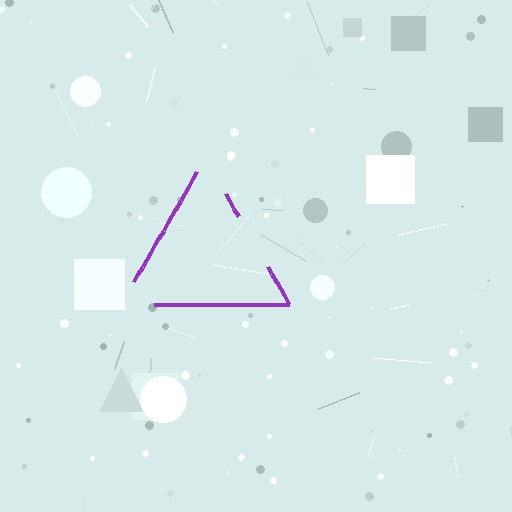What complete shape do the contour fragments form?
The contour fragments form a triangle.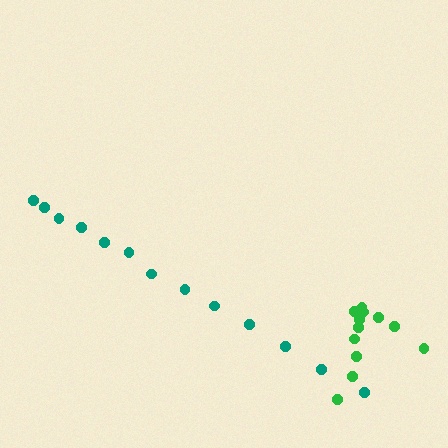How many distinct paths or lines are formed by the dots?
There are 2 distinct paths.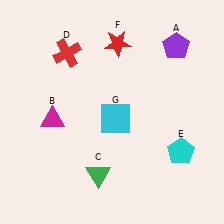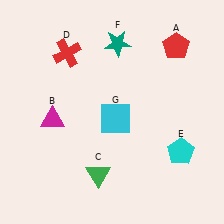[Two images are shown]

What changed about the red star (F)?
In Image 1, F is red. In Image 2, it changed to teal.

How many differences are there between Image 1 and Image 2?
There are 2 differences between the two images.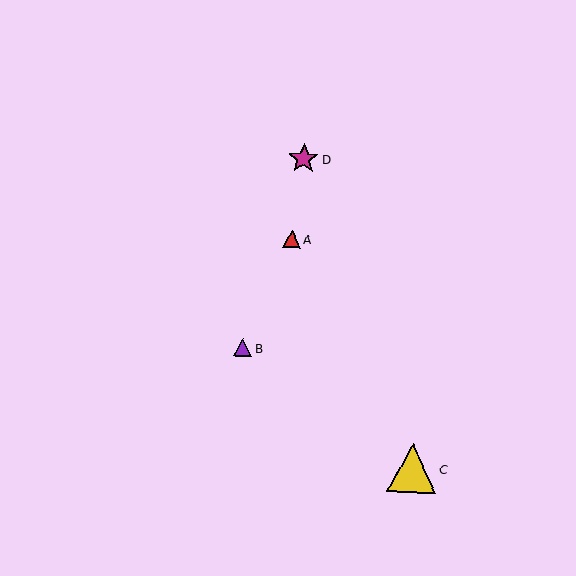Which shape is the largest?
The yellow triangle (labeled C) is the largest.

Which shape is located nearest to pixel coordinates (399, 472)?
The yellow triangle (labeled C) at (412, 468) is nearest to that location.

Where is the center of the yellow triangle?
The center of the yellow triangle is at (412, 468).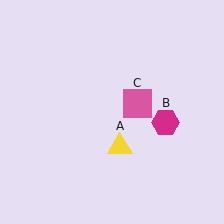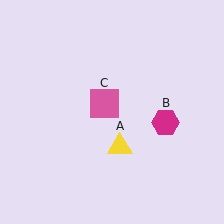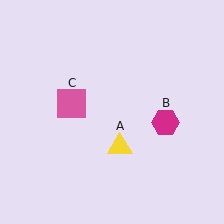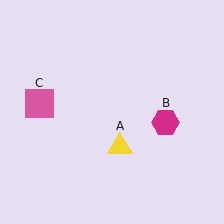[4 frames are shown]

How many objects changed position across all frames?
1 object changed position: pink square (object C).